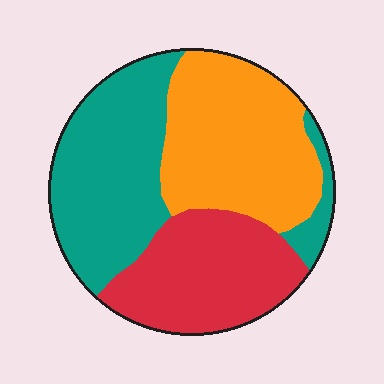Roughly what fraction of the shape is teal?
Teal takes up about three eighths (3/8) of the shape.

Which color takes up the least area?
Red, at roughly 30%.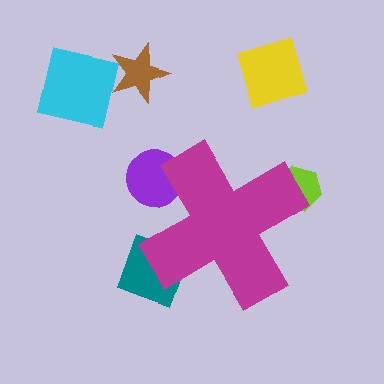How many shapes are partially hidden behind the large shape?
3 shapes are partially hidden.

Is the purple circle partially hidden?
Yes, the purple circle is partially hidden behind the magenta cross.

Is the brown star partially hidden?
No, the brown star is fully visible.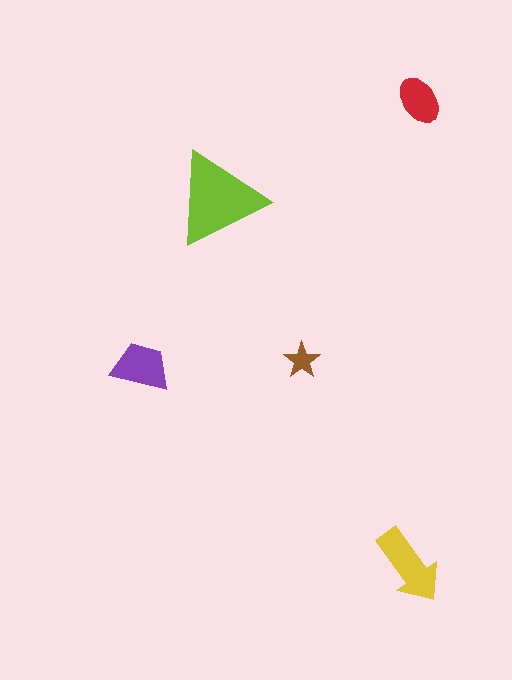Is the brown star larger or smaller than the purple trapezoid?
Smaller.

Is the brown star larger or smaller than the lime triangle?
Smaller.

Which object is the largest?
The lime triangle.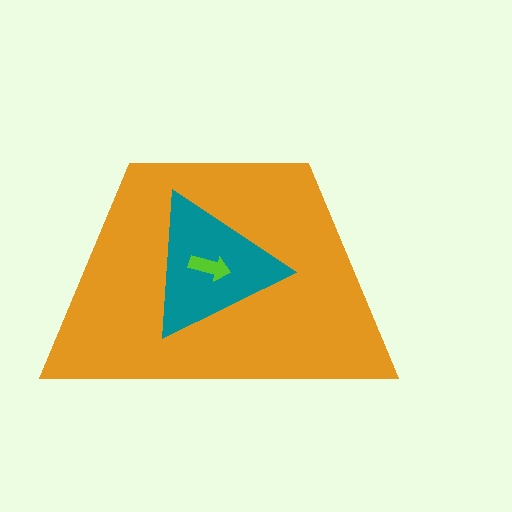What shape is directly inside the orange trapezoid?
The teal triangle.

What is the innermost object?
The lime arrow.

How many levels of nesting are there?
3.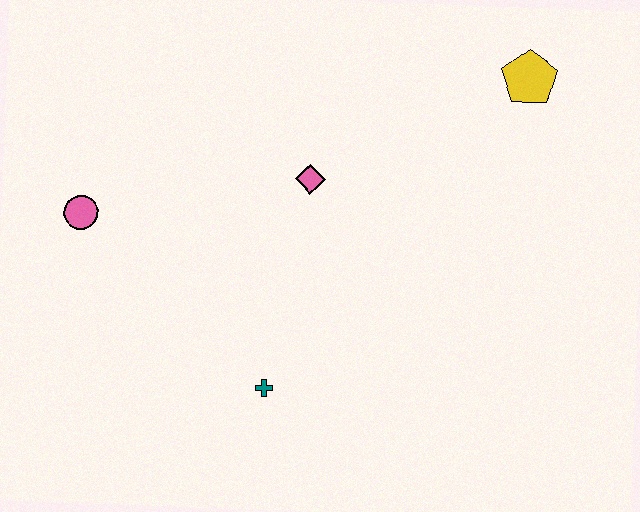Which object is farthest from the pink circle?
The yellow pentagon is farthest from the pink circle.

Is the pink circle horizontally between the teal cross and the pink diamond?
No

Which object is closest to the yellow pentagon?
The pink diamond is closest to the yellow pentagon.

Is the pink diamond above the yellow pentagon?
No